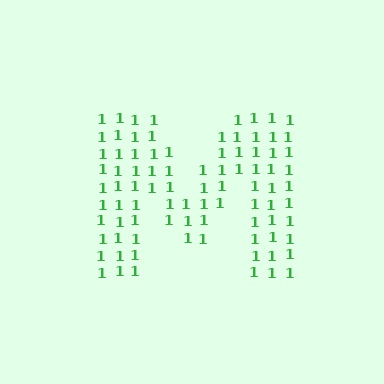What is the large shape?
The large shape is the letter M.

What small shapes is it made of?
It is made of small digit 1's.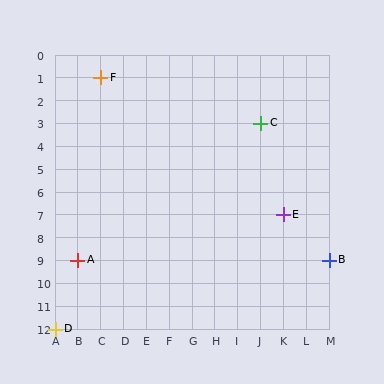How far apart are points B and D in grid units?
Points B and D are 12 columns and 3 rows apart (about 12.4 grid units diagonally).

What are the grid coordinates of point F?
Point F is at grid coordinates (C, 1).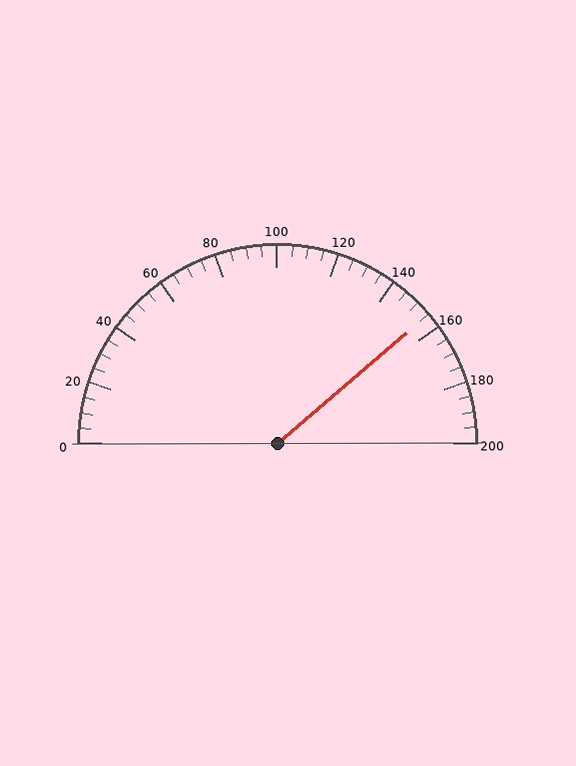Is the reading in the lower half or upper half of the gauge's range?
The reading is in the upper half of the range (0 to 200).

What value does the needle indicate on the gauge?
The needle indicates approximately 155.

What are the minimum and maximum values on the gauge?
The gauge ranges from 0 to 200.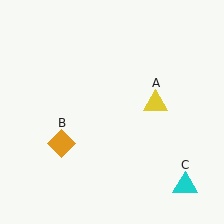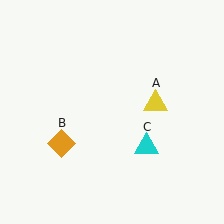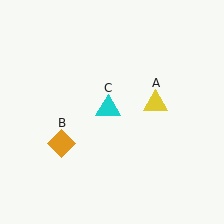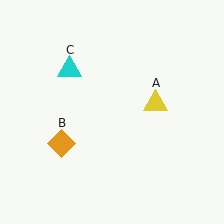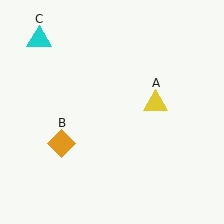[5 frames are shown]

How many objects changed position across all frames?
1 object changed position: cyan triangle (object C).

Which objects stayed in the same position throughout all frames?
Yellow triangle (object A) and orange diamond (object B) remained stationary.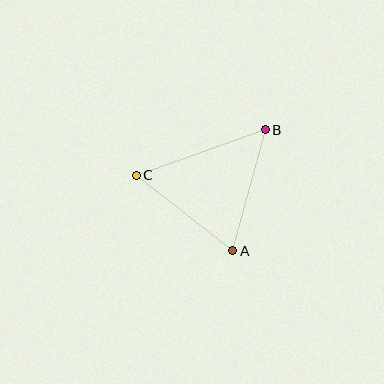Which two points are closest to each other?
Points A and C are closest to each other.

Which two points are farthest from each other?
Points B and C are farthest from each other.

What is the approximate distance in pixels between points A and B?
The distance between A and B is approximately 125 pixels.